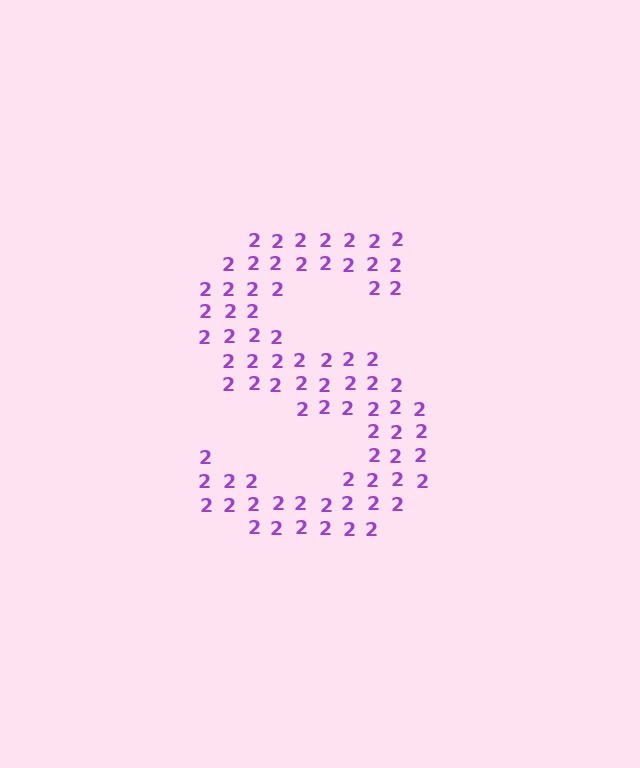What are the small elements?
The small elements are digit 2's.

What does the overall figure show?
The overall figure shows the letter S.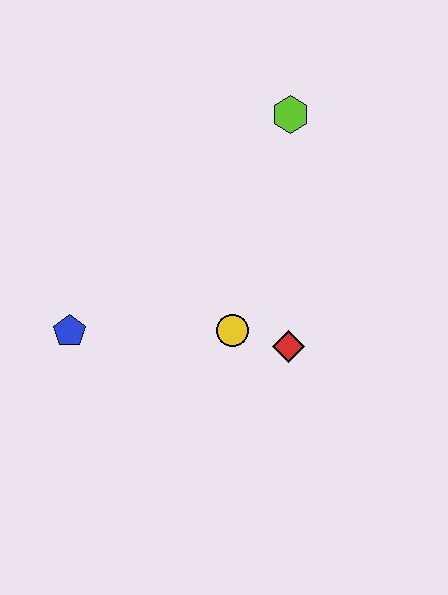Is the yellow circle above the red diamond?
Yes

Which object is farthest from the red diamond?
The lime hexagon is farthest from the red diamond.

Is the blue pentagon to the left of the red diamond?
Yes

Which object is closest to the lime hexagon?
The yellow circle is closest to the lime hexagon.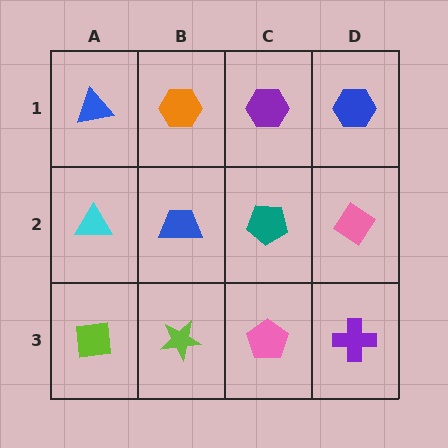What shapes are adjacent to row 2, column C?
A purple hexagon (row 1, column C), a pink pentagon (row 3, column C), a blue trapezoid (row 2, column B), a pink diamond (row 2, column D).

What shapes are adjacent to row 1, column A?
A cyan triangle (row 2, column A), an orange hexagon (row 1, column B).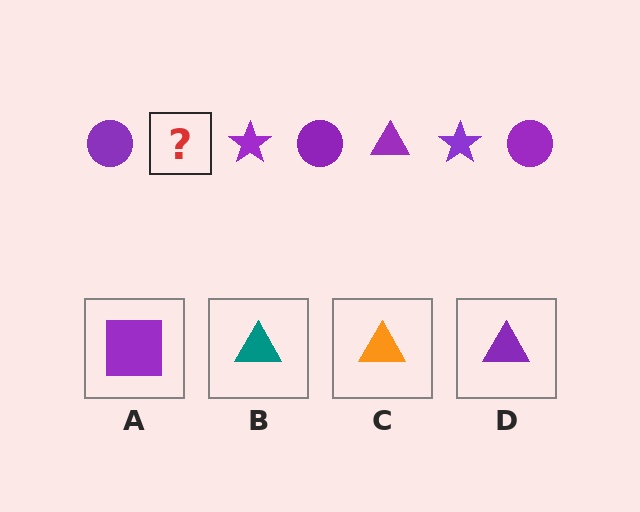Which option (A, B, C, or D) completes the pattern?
D.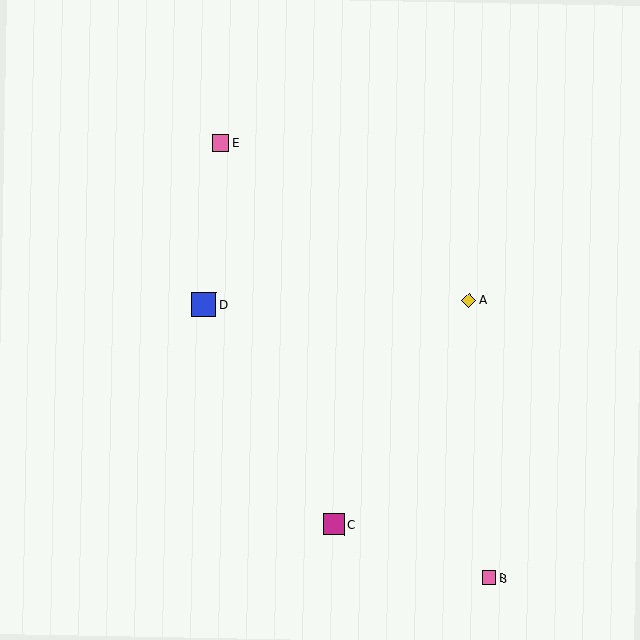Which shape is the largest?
The blue square (labeled D) is the largest.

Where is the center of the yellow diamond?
The center of the yellow diamond is at (469, 300).